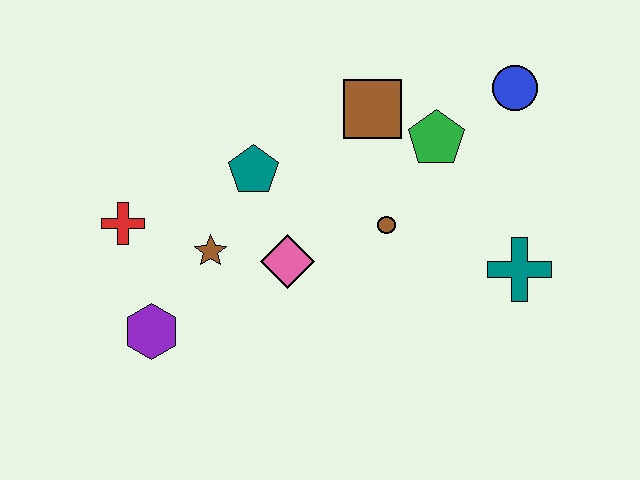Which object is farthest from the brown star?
The blue circle is farthest from the brown star.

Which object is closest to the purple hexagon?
The brown star is closest to the purple hexagon.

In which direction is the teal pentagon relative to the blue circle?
The teal pentagon is to the left of the blue circle.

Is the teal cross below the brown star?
Yes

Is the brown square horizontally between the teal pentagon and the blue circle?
Yes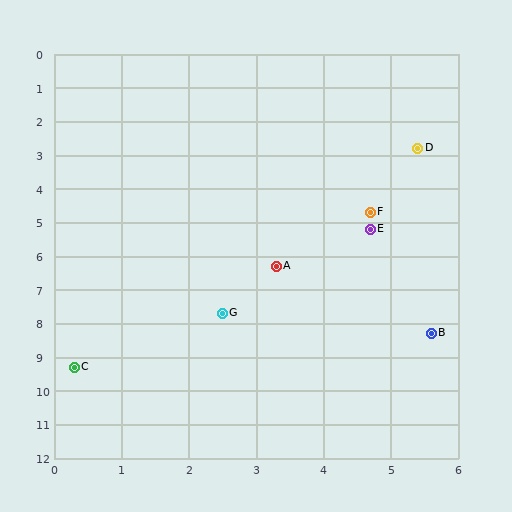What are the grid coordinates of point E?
Point E is at approximately (4.7, 5.2).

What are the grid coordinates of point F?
Point F is at approximately (4.7, 4.7).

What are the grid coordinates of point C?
Point C is at approximately (0.3, 9.3).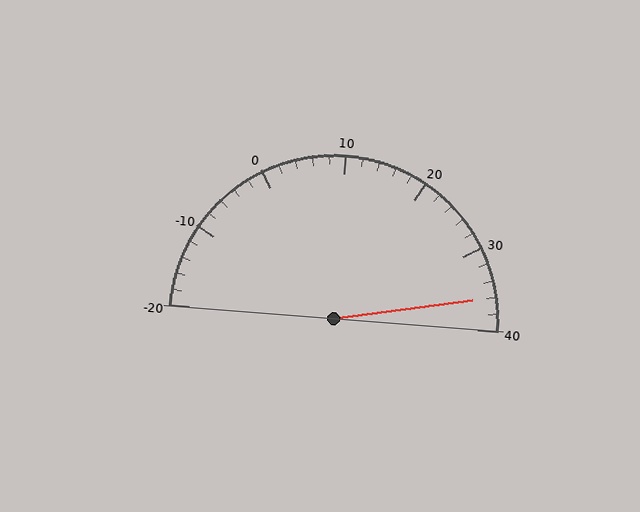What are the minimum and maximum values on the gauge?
The gauge ranges from -20 to 40.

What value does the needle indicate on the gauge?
The needle indicates approximately 36.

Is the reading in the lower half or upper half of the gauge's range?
The reading is in the upper half of the range (-20 to 40).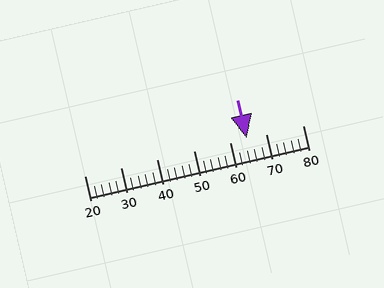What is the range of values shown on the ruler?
The ruler shows values from 20 to 80.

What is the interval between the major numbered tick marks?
The major tick marks are spaced 10 units apart.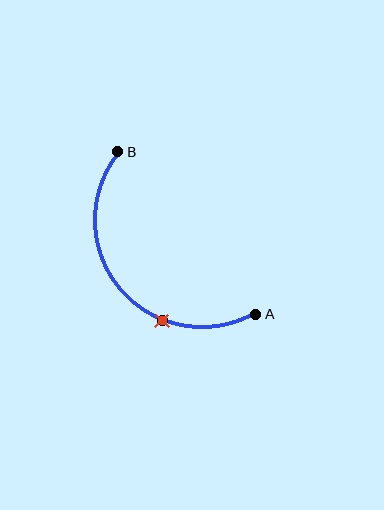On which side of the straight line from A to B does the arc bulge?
The arc bulges below and to the left of the straight line connecting A and B.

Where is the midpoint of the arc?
The arc midpoint is the point on the curve farthest from the straight line joining A and B. It sits below and to the left of that line.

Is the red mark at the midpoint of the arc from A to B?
No. The red mark lies on the arc but is closer to endpoint A. The arc midpoint would be at the point on the curve equidistant along the arc from both A and B.